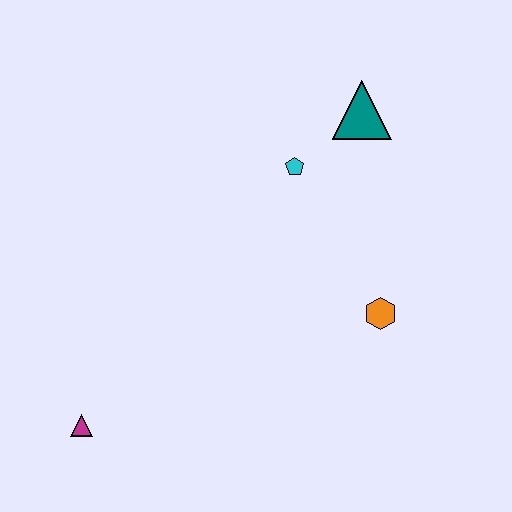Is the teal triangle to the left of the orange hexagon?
Yes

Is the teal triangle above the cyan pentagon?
Yes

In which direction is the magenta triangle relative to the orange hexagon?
The magenta triangle is to the left of the orange hexagon.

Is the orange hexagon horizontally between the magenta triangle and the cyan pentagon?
No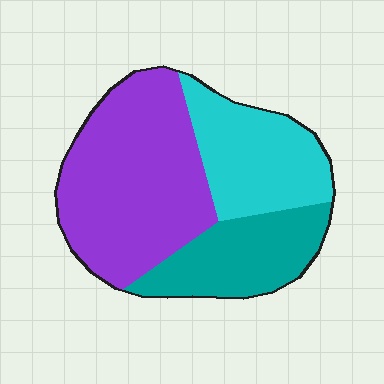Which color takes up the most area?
Purple, at roughly 50%.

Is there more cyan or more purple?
Purple.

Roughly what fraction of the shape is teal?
Teal takes up about one quarter (1/4) of the shape.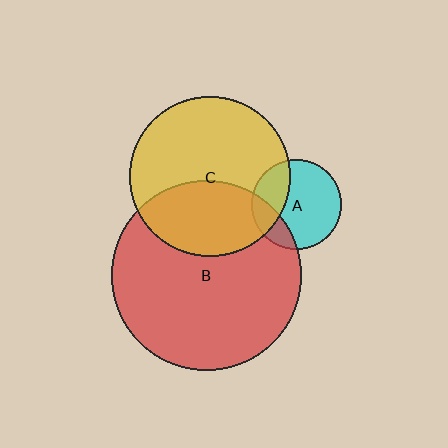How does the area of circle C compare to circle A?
Approximately 3.2 times.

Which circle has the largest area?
Circle B (red).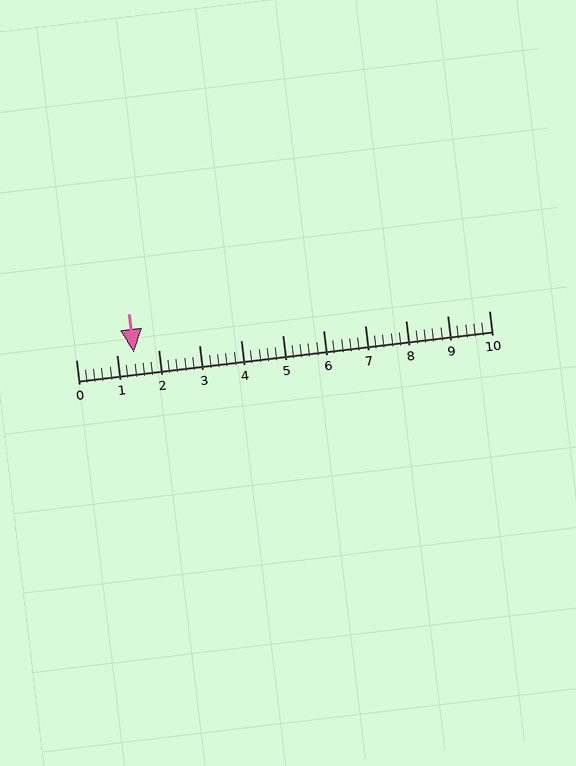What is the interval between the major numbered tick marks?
The major tick marks are spaced 1 units apart.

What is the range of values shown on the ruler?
The ruler shows values from 0 to 10.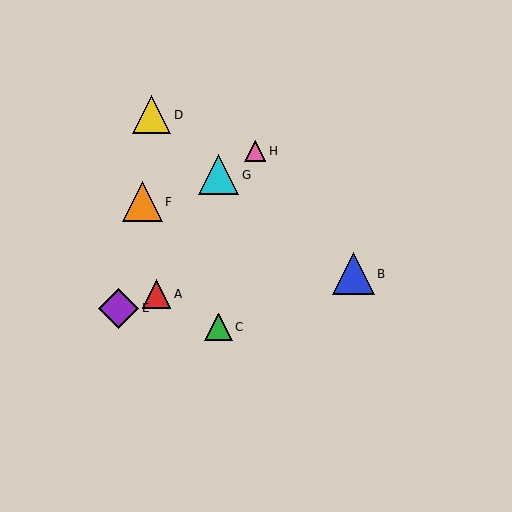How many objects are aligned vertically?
2 objects (C, G) are aligned vertically.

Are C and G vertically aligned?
Yes, both are at x≈218.